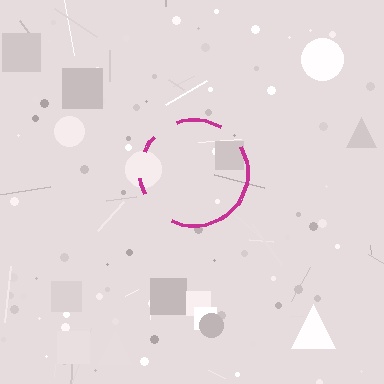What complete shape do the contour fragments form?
The contour fragments form a circle.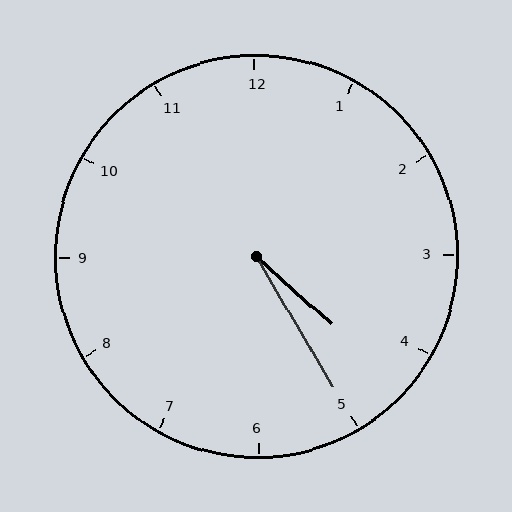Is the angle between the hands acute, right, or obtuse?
It is acute.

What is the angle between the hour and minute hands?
Approximately 18 degrees.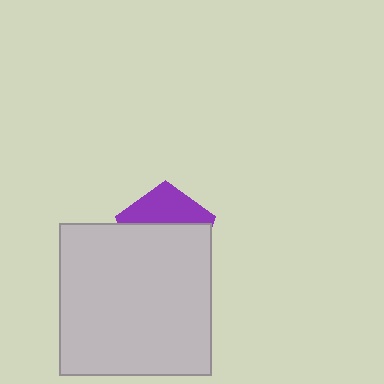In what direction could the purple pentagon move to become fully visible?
The purple pentagon could move up. That would shift it out from behind the light gray square entirely.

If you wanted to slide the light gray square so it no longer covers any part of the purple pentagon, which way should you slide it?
Slide it down — that is the most direct way to separate the two shapes.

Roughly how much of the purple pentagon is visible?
A small part of it is visible (roughly 38%).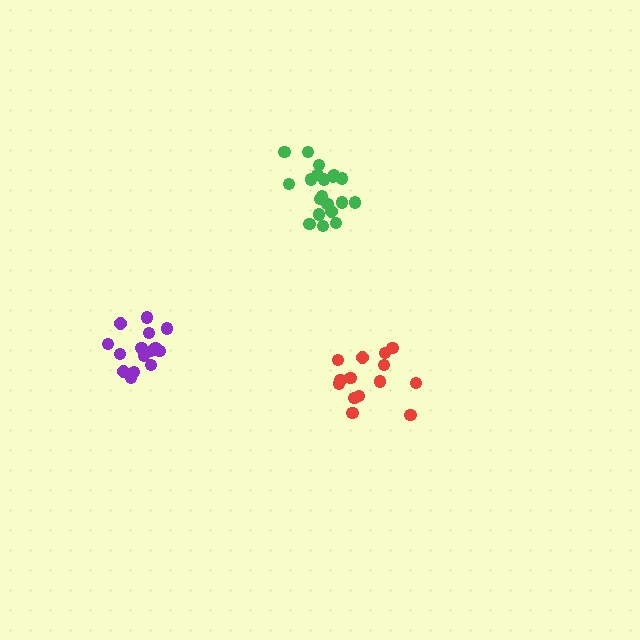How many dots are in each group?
Group 1: 20 dots, Group 2: 15 dots, Group 3: 15 dots (50 total).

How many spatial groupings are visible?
There are 3 spatial groupings.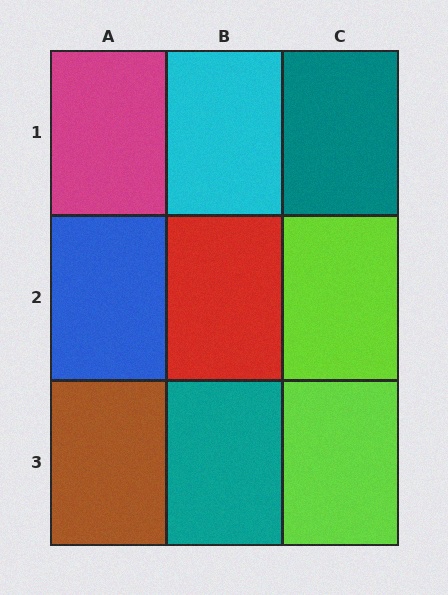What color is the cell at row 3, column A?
Brown.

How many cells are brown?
1 cell is brown.